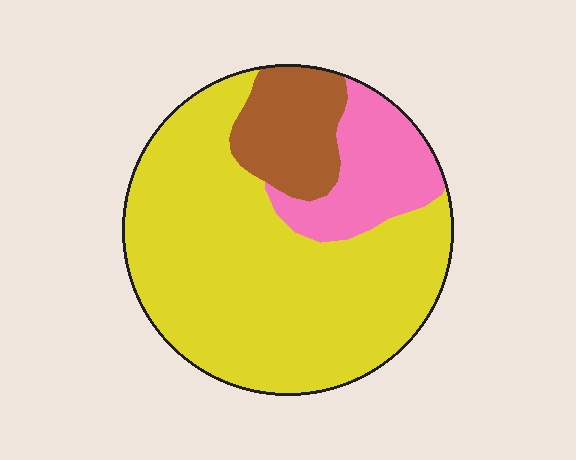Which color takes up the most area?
Yellow, at roughly 70%.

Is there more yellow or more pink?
Yellow.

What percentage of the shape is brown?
Brown takes up about one eighth (1/8) of the shape.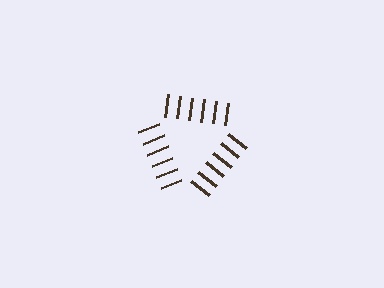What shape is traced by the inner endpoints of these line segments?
An illusory triangle — the line segments terminate on its edges but no continuous stroke is drawn.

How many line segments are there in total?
18 — 6 along each of the 3 edges.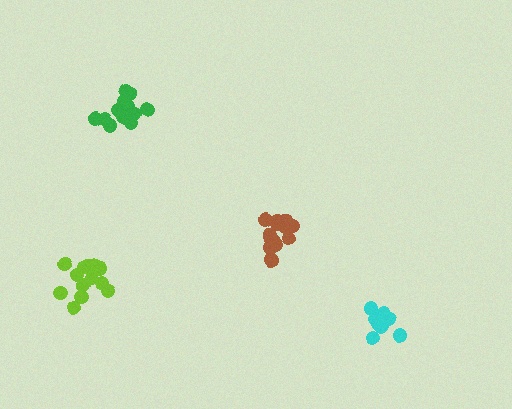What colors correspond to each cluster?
The clusters are colored: green, lime, brown, cyan.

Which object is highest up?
The green cluster is topmost.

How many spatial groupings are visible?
There are 4 spatial groupings.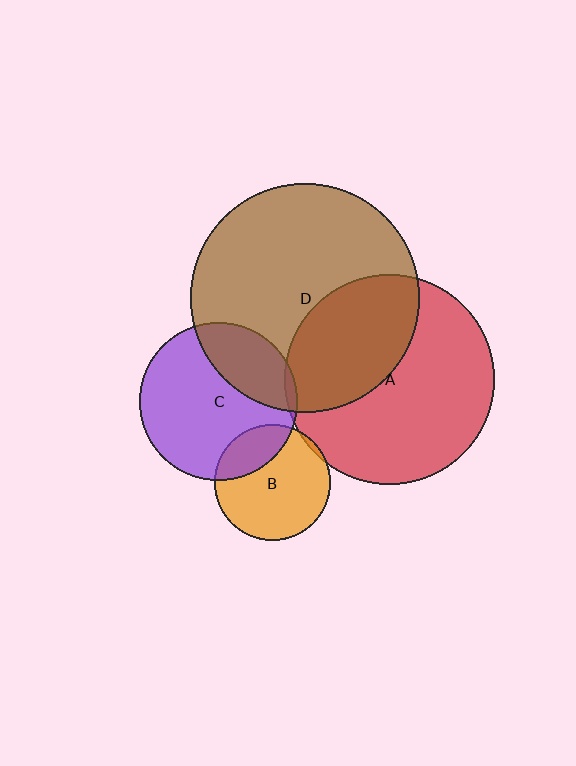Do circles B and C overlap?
Yes.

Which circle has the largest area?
Circle D (brown).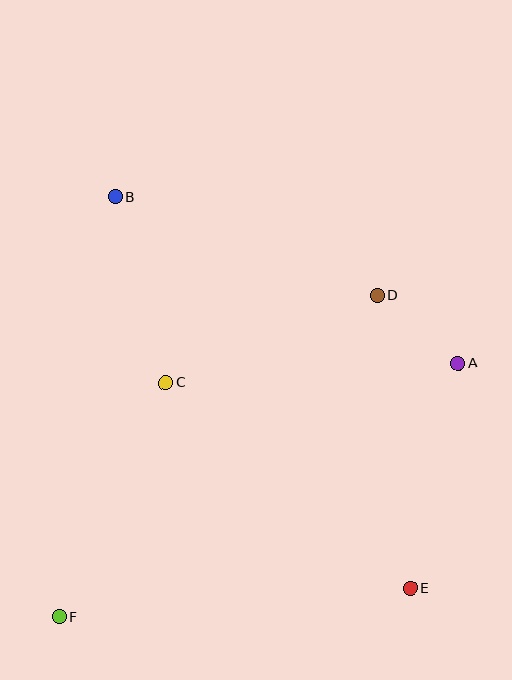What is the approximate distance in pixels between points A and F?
The distance between A and F is approximately 473 pixels.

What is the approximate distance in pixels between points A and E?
The distance between A and E is approximately 230 pixels.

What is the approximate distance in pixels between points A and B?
The distance between A and B is approximately 381 pixels.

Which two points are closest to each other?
Points A and D are closest to each other.